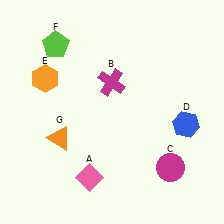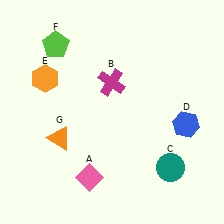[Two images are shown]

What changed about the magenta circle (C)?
In Image 1, C is magenta. In Image 2, it changed to teal.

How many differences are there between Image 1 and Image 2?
There is 1 difference between the two images.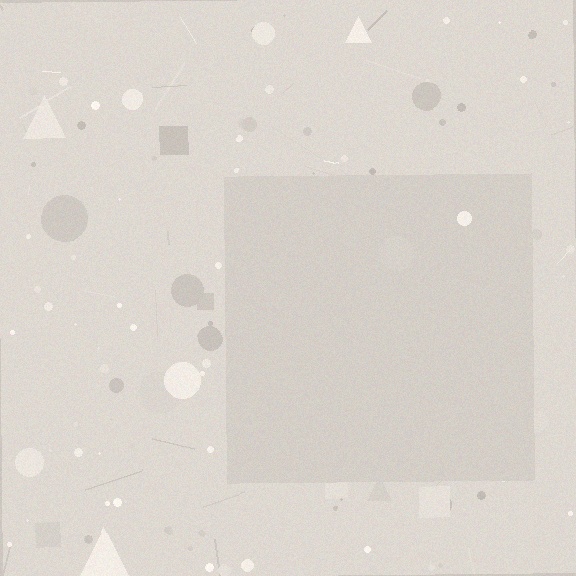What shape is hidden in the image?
A square is hidden in the image.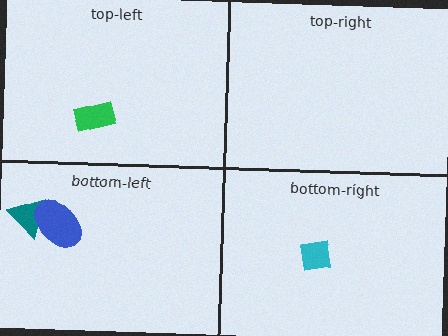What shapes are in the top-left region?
The green rectangle.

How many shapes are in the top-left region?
1.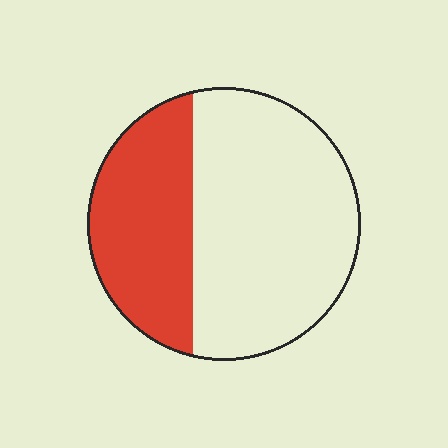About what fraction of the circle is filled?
About three eighths (3/8).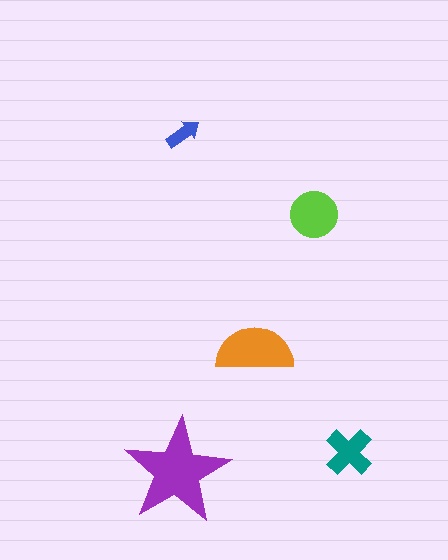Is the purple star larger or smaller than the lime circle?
Larger.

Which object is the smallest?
The blue arrow.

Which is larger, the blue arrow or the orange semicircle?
The orange semicircle.